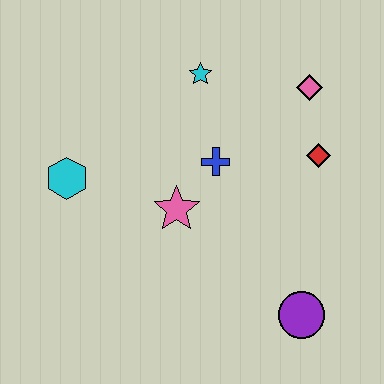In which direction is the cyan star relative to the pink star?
The cyan star is above the pink star.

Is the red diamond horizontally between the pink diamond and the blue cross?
No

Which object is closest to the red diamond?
The pink diamond is closest to the red diamond.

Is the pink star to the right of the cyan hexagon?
Yes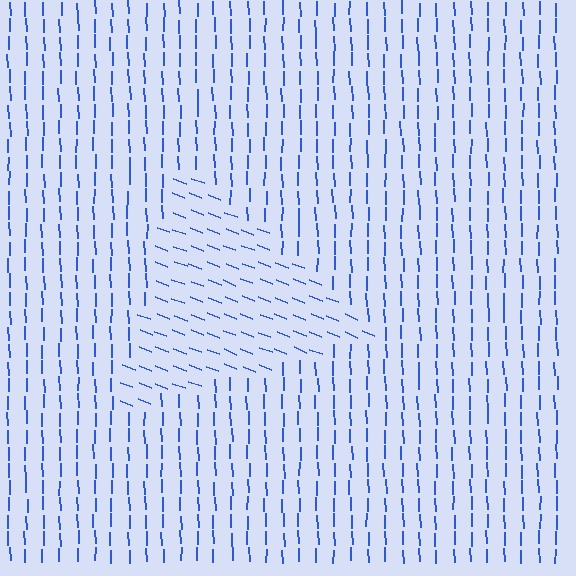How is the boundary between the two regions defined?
The boundary is defined purely by a change in line orientation (approximately 67 degrees difference). All lines are the same color and thickness.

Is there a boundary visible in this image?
Yes, there is a texture boundary formed by a change in line orientation.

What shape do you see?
I see a triangle.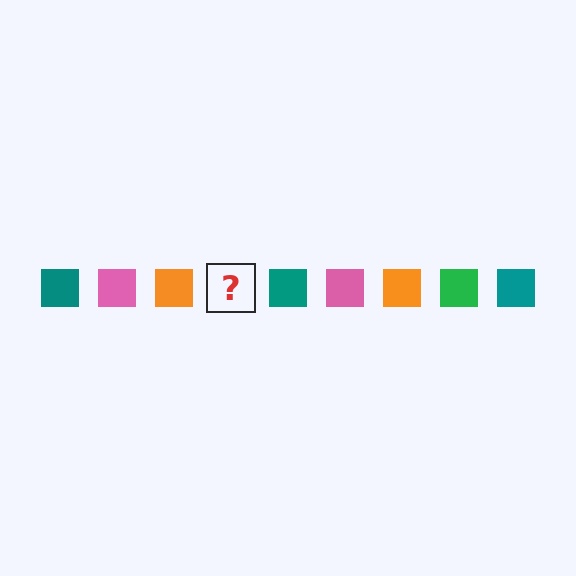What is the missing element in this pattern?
The missing element is a green square.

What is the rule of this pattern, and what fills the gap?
The rule is that the pattern cycles through teal, pink, orange, green squares. The gap should be filled with a green square.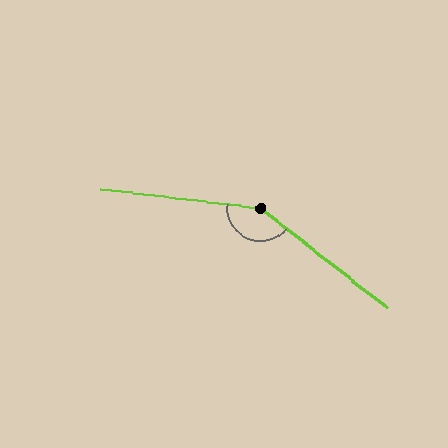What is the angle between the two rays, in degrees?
Approximately 149 degrees.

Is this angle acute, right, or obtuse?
It is obtuse.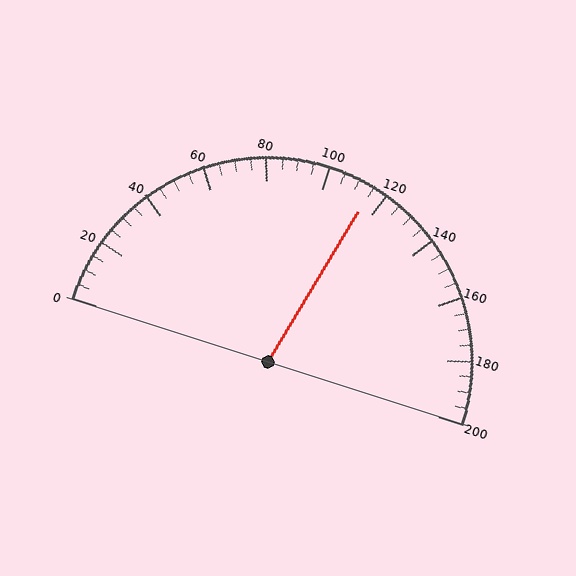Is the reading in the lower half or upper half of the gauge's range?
The reading is in the upper half of the range (0 to 200).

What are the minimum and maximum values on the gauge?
The gauge ranges from 0 to 200.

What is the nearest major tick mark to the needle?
The nearest major tick mark is 120.